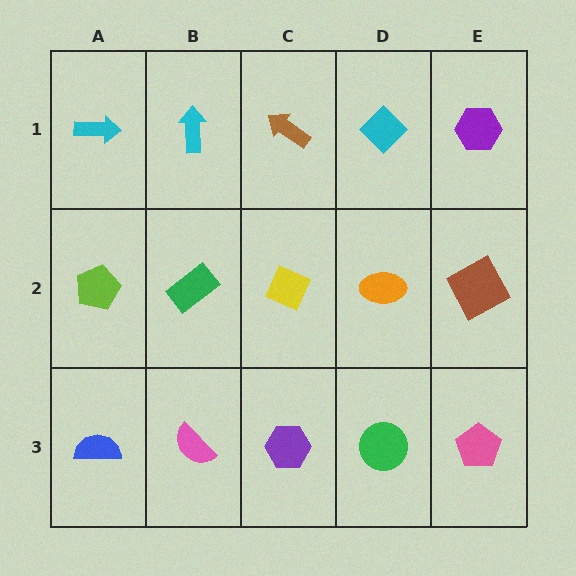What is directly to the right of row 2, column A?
A green rectangle.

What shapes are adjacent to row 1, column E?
A brown square (row 2, column E), a cyan diamond (row 1, column D).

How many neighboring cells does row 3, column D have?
3.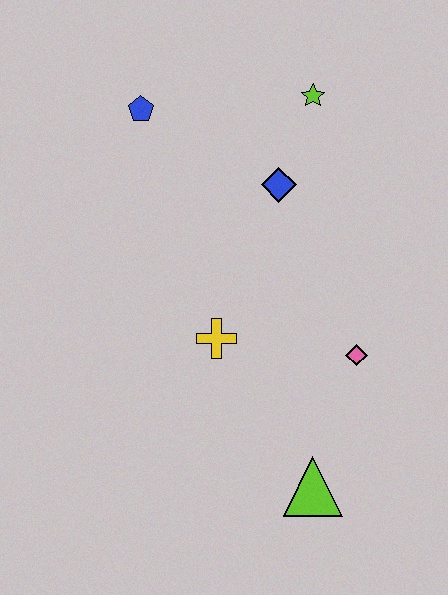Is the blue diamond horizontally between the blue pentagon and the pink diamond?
Yes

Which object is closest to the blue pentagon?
The blue diamond is closest to the blue pentagon.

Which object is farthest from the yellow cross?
The lime star is farthest from the yellow cross.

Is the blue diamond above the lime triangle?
Yes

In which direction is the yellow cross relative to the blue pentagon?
The yellow cross is below the blue pentagon.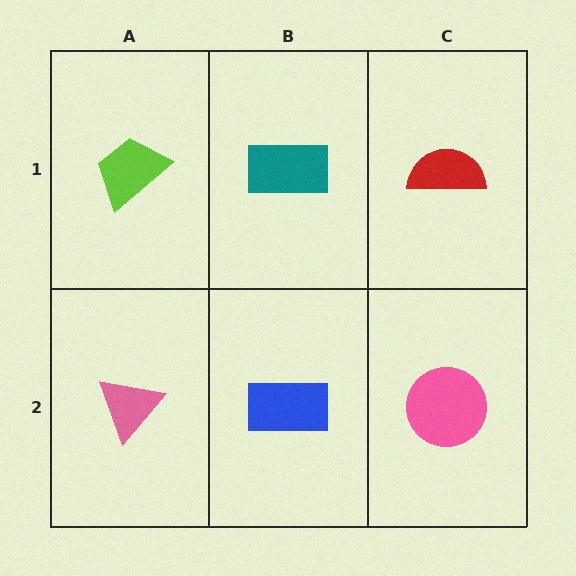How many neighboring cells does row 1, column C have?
2.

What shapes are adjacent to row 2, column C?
A red semicircle (row 1, column C), a blue rectangle (row 2, column B).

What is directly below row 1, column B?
A blue rectangle.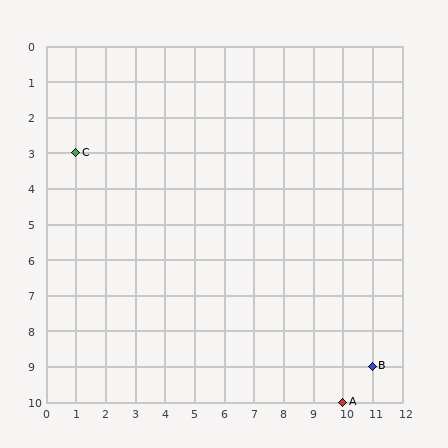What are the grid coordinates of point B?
Point B is at grid coordinates (11, 9).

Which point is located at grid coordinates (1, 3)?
Point C is at (1, 3).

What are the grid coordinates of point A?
Point A is at grid coordinates (10, 10).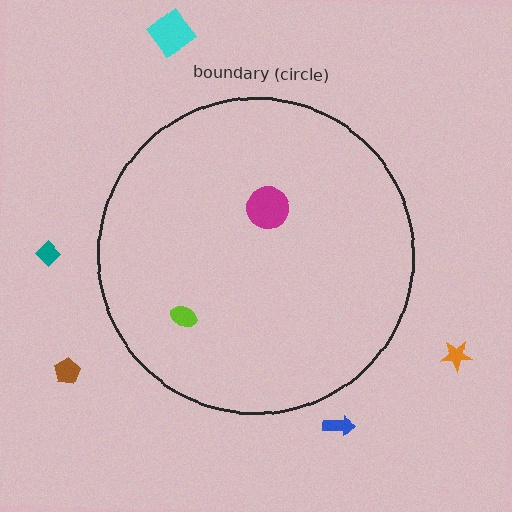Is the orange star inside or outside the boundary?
Outside.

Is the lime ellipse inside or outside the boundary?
Inside.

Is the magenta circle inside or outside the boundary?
Inside.